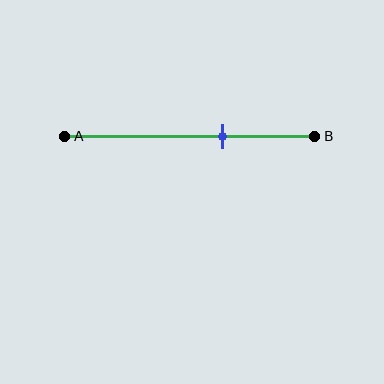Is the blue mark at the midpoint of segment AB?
No, the mark is at about 65% from A, not at the 50% midpoint.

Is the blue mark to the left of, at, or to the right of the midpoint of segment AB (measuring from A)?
The blue mark is to the right of the midpoint of segment AB.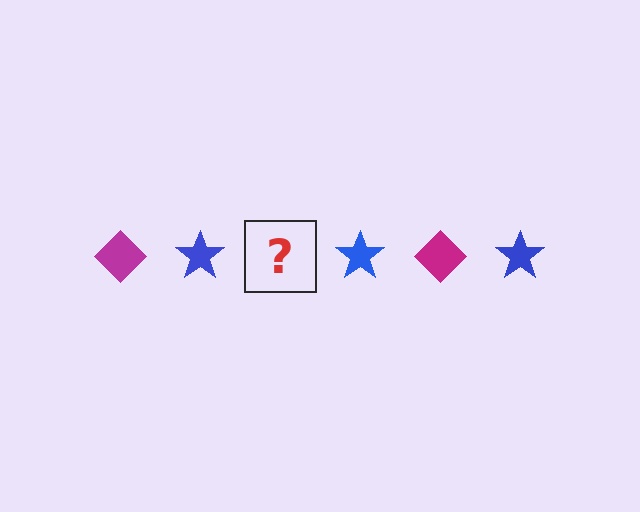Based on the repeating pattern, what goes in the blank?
The blank should be a magenta diamond.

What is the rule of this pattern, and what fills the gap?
The rule is that the pattern alternates between magenta diamond and blue star. The gap should be filled with a magenta diamond.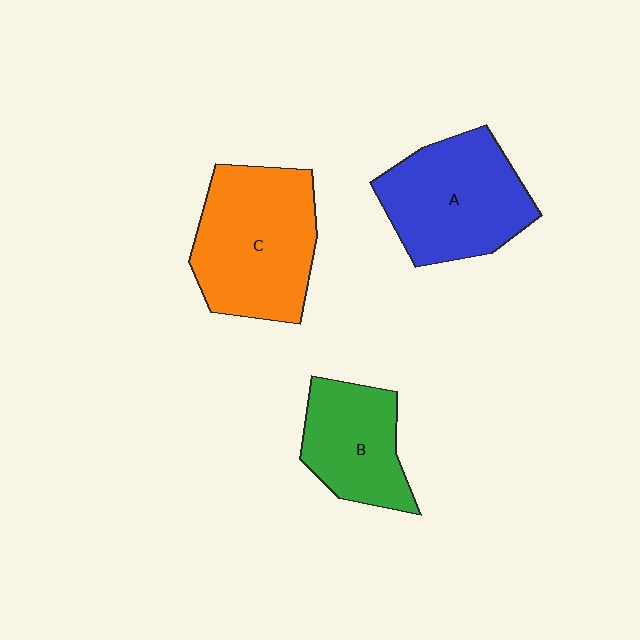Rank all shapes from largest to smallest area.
From largest to smallest: C (orange), A (blue), B (green).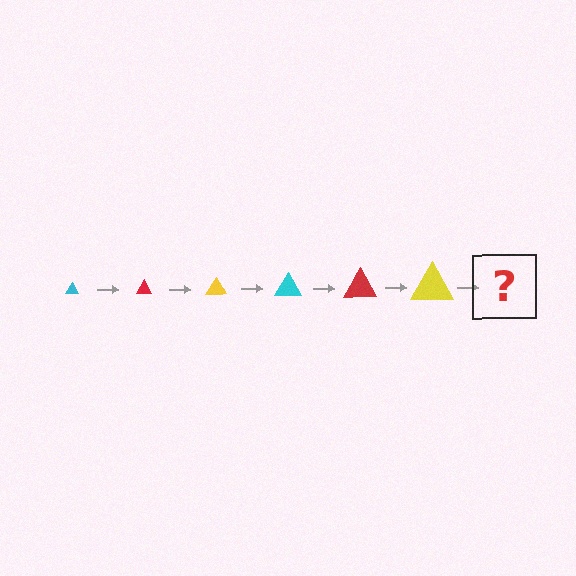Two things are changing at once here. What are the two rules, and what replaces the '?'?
The two rules are that the triangle grows larger each step and the color cycles through cyan, red, and yellow. The '?' should be a cyan triangle, larger than the previous one.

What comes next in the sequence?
The next element should be a cyan triangle, larger than the previous one.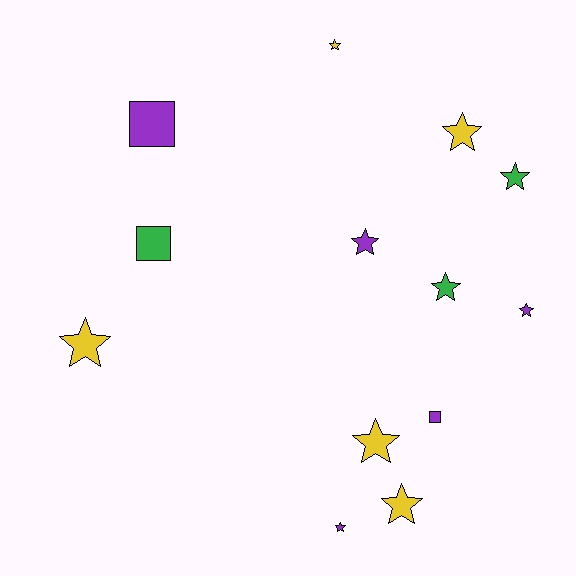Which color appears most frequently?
Yellow, with 5 objects.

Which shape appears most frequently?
Star, with 10 objects.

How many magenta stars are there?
There are no magenta stars.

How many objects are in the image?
There are 13 objects.